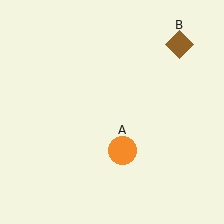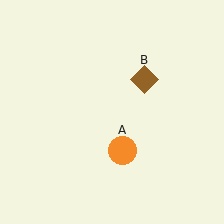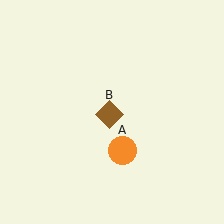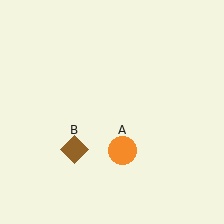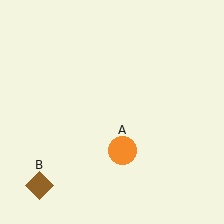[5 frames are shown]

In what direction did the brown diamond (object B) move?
The brown diamond (object B) moved down and to the left.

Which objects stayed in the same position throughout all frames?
Orange circle (object A) remained stationary.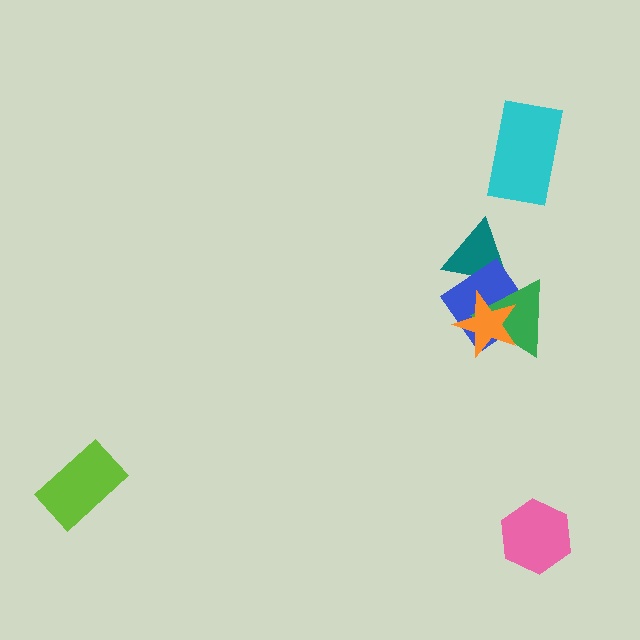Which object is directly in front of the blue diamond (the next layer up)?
The green triangle is directly in front of the blue diamond.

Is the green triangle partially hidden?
Yes, it is partially covered by another shape.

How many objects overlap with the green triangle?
3 objects overlap with the green triangle.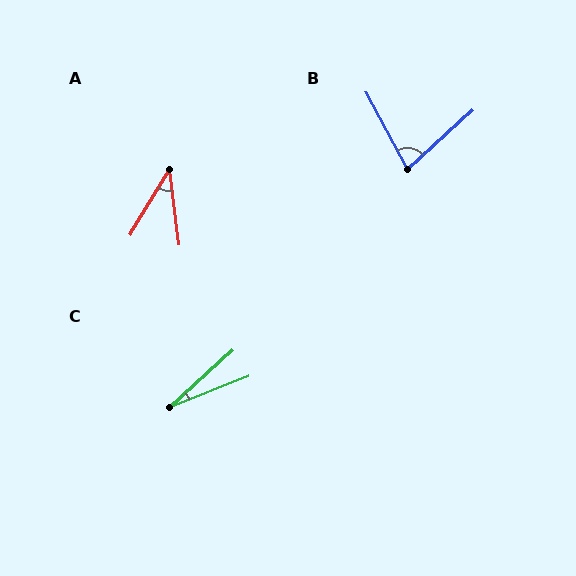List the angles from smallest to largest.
C (20°), A (39°), B (76°).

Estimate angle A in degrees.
Approximately 39 degrees.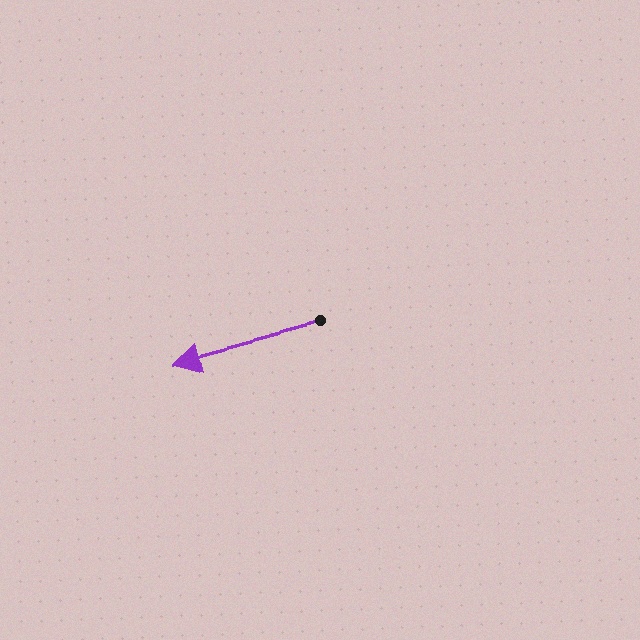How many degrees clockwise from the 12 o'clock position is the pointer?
Approximately 255 degrees.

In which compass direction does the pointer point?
West.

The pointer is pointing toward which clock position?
Roughly 8 o'clock.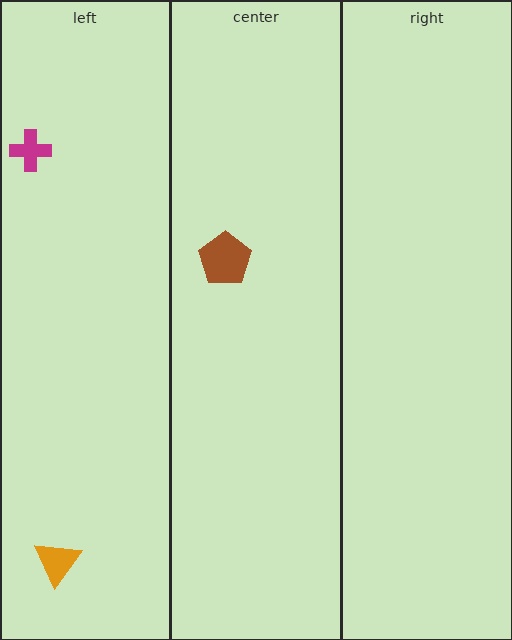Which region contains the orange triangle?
The left region.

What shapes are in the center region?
The brown pentagon.